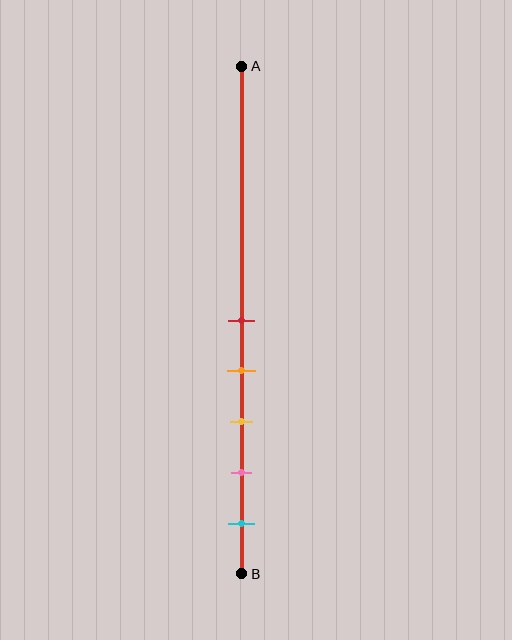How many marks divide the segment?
There are 5 marks dividing the segment.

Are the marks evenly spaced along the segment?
Yes, the marks are approximately evenly spaced.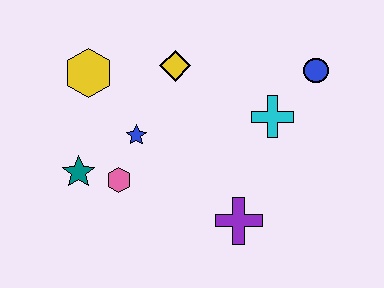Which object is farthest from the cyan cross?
The teal star is farthest from the cyan cross.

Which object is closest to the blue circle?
The cyan cross is closest to the blue circle.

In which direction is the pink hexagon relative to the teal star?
The pink hexagon is to the right of the teal star.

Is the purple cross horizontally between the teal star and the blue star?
No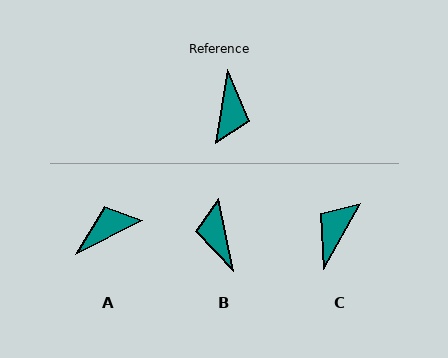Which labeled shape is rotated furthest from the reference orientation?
C, about 160 degrees away.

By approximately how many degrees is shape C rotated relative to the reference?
Approximately 160 degrees counter-clockwise.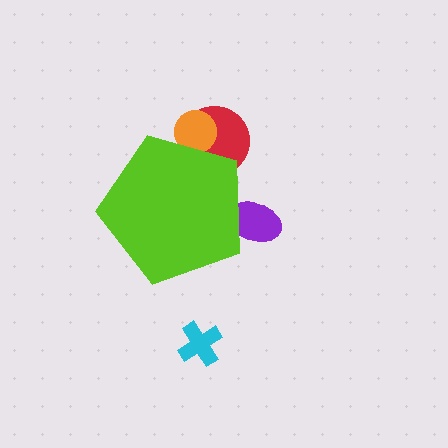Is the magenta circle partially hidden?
Yes, the magenta circle is partially hidden behind the lime pentagon.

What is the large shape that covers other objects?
A lime pentagon.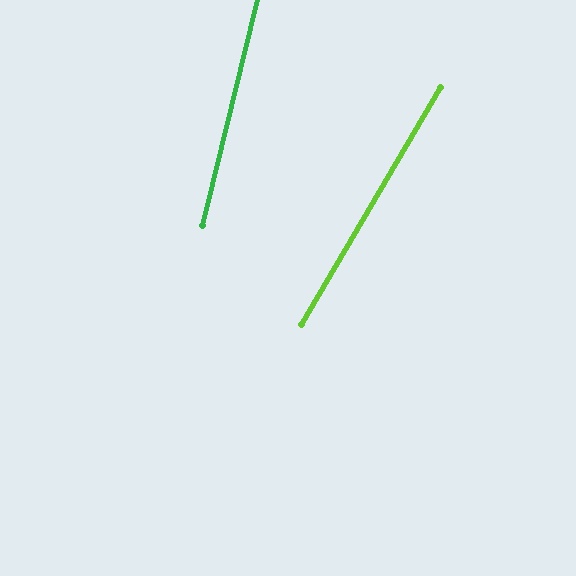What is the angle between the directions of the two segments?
Approximately 17 degrees.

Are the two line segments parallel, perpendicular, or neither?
Neither parallel nor perpendicular — they differ by about 17°.